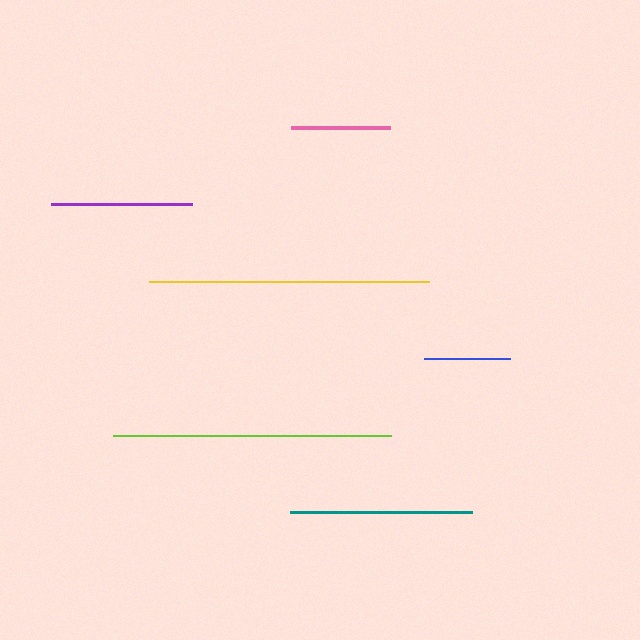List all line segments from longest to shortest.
From longest to shortest: yellow, lime, teal, purple, pink, blue.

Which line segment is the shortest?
The blue line is the shortest at approximately 85 pixels.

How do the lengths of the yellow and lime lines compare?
The yellow and lime lines are approximately the same length.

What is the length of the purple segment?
The purple segment is approximately 141 pixels long.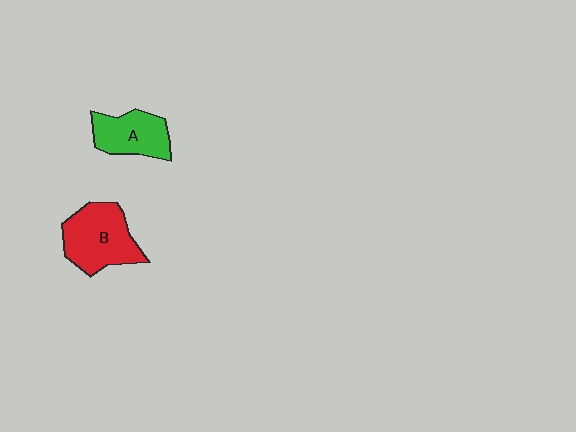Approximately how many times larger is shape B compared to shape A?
Approximately 1.3 times.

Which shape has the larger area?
Shape B (red).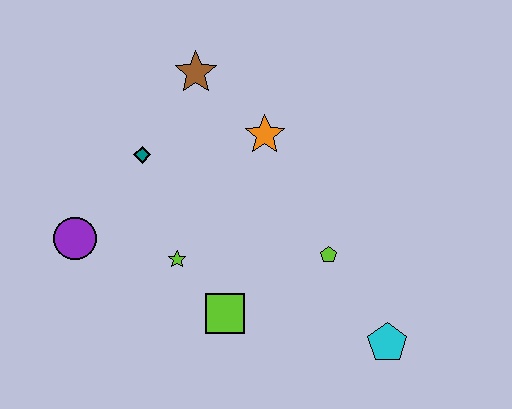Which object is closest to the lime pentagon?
The cyan pentagon is closest to the lime pentagon.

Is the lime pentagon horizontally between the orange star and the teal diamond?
No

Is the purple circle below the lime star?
No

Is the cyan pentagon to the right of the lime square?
Yes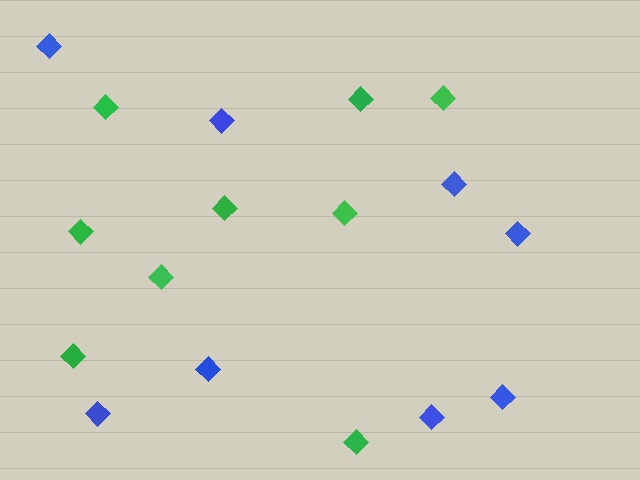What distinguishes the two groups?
There are 2 groups: one group of blue diamonds (8) and one group of green diamonds (9).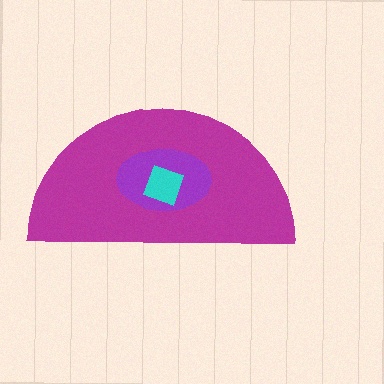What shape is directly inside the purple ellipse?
The cyan diamond.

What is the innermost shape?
The cyan diamond.